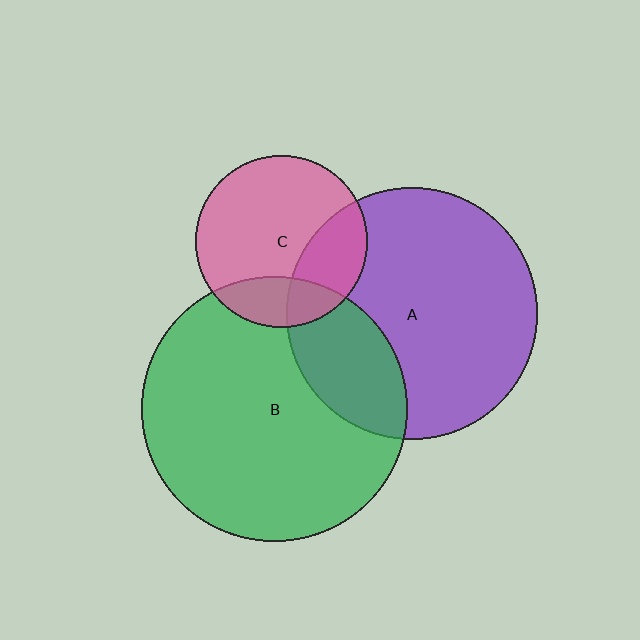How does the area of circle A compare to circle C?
Approximately 2.1 times.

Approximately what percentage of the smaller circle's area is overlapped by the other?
Approximately 25%.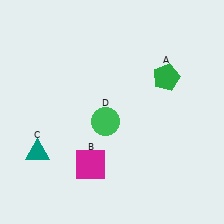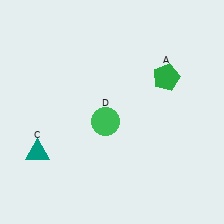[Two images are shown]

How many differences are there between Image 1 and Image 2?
There is 1 difference between the two images.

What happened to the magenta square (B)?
The magenta square (B) was removed in Image 2. It was in the bottom-left area of Image 1.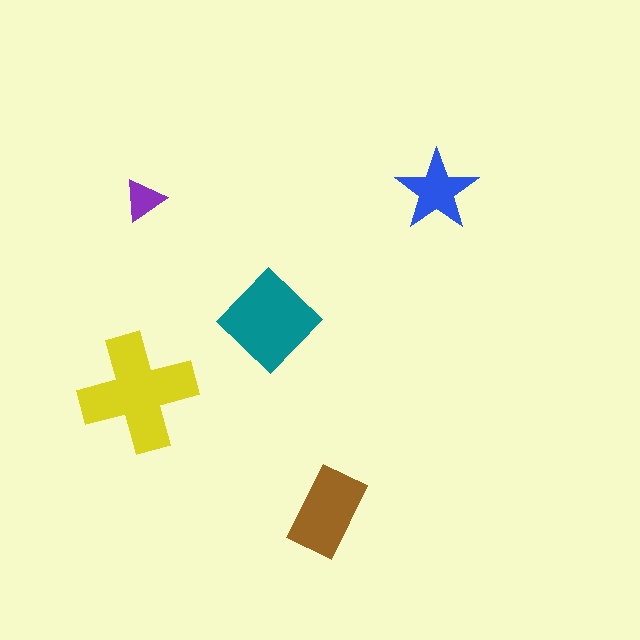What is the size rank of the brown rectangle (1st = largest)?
3rd.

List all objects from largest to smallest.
The yellow cross, the teal diamond, the brown rectangle, the blue star, the purple triangle.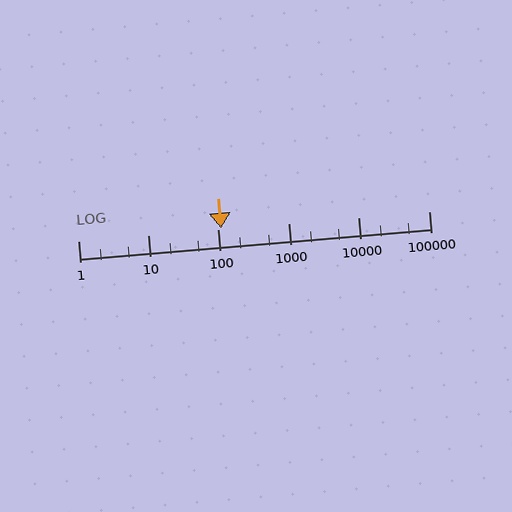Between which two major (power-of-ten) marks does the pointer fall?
The pointer is between 100 and 1000.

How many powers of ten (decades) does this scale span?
The scale spans 5 decades, from 1 to 100000.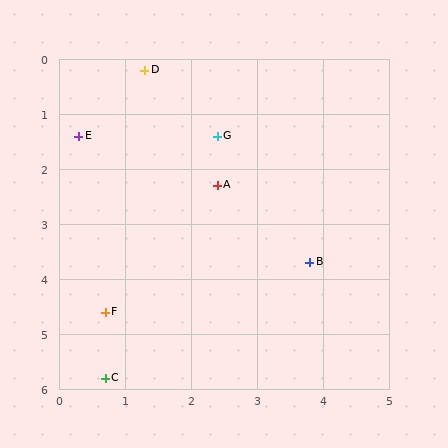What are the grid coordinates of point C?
Point C is at approximately (0.7, 5.8).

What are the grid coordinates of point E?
Point E is at approximately (0.3, 1.4).